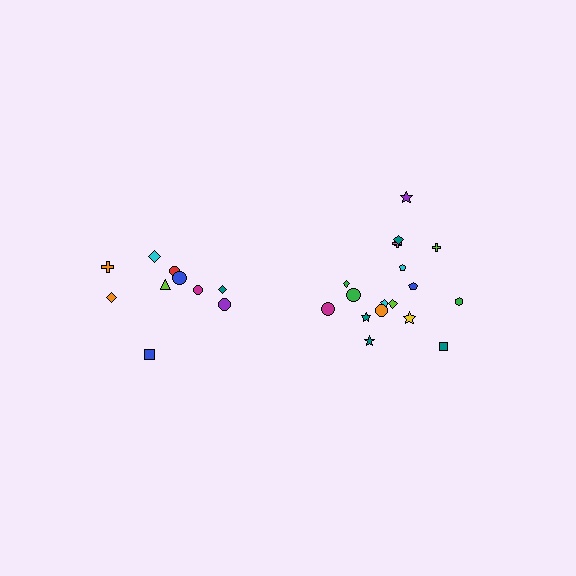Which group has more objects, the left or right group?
The right group.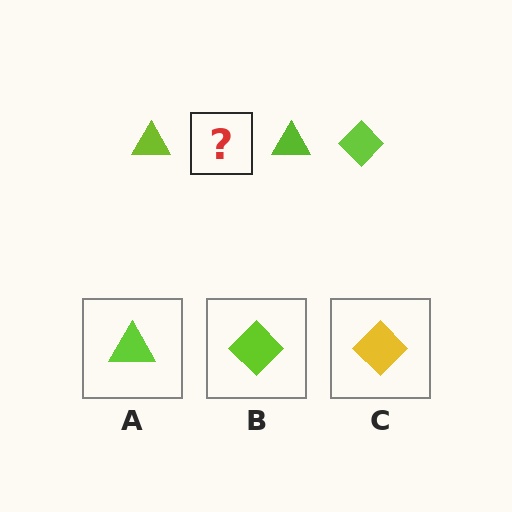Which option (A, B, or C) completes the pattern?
B.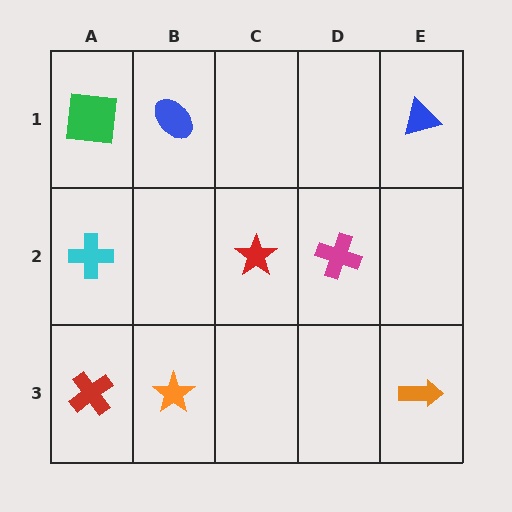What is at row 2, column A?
A cyan cross.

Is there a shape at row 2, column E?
No, that cell is empty.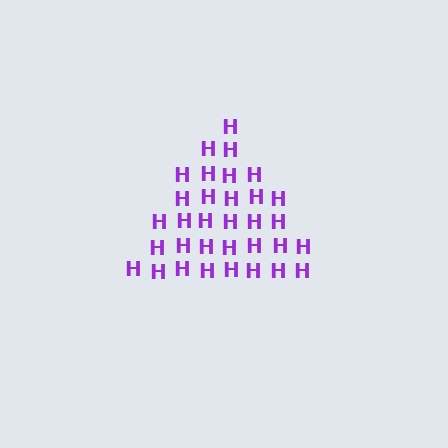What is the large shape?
The large shape is a triangle.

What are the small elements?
The small elements are letter H's.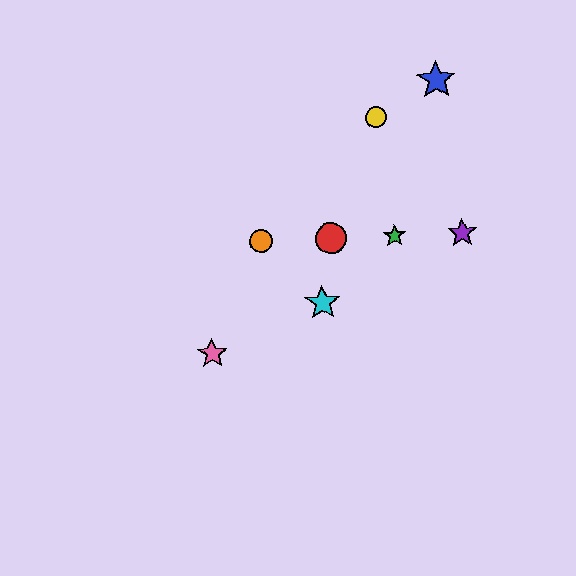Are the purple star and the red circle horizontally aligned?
Yes, both are at y≈233.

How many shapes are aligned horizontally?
4 shapes (the red circle, the green star, the purple star, the orange circle) are aligned horizontally.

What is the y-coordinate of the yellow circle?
The yellow circle is at y≈118.